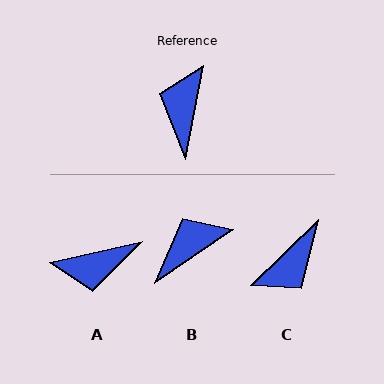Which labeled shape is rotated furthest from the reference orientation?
C, about 145 degrees away.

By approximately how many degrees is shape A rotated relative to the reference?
Approximately 114 degrees counter-clockwise.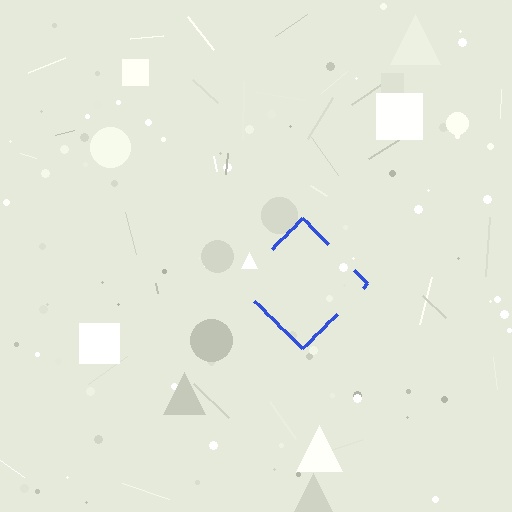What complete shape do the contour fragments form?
The contour fragments form a diamond.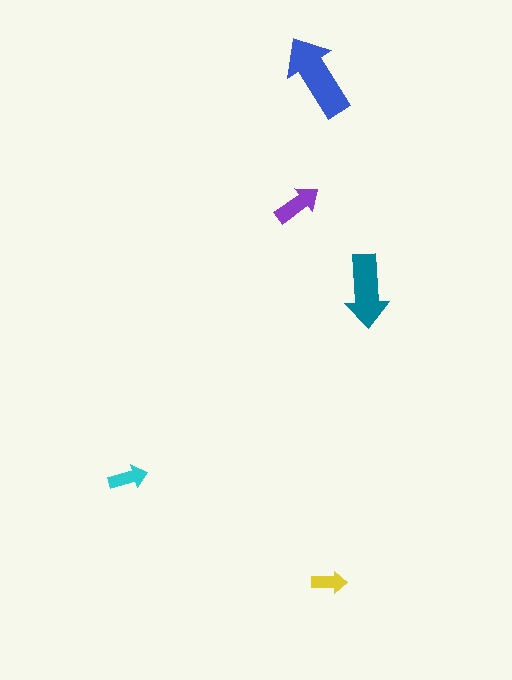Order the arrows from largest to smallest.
the blue one, the teal one, the purple one, the cyan one, the yellow one.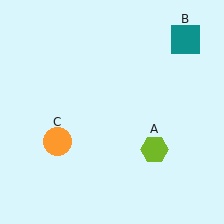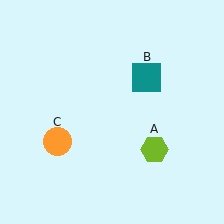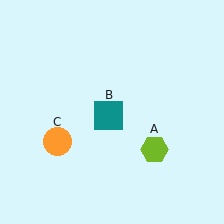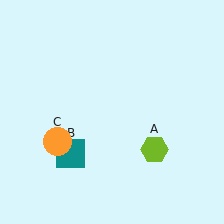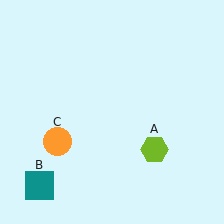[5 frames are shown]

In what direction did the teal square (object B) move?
The teal square (object B) moved down and to the left.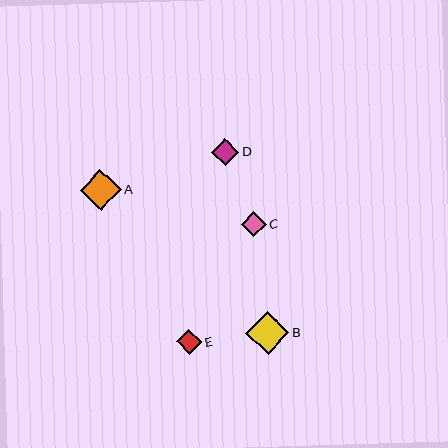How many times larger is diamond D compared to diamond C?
Diamond D is approximately 1.1 times the size of diamond C.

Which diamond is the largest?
Diamond B is the largest with a size of approximately 43 pixels.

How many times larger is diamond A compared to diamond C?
Diamond A is approximately 1.7 times the size of diamond C.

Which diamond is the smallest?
Diamond C is the smallest with a size of approximately 25 pixels.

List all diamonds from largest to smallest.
From largest to smallest: B, A, D, E, C.